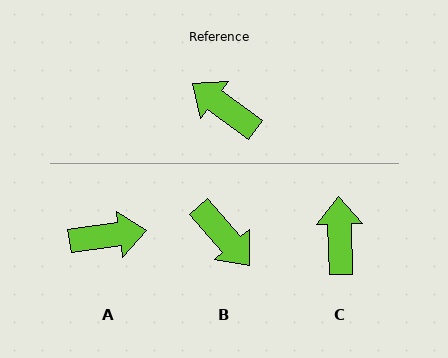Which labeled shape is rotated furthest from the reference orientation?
B, about 167 degrees away.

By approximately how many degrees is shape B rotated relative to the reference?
Approximately 167 degrees counter-clockwise.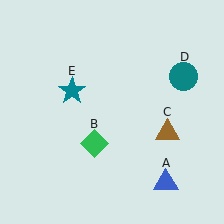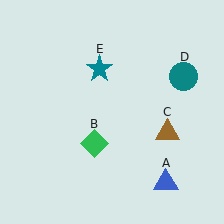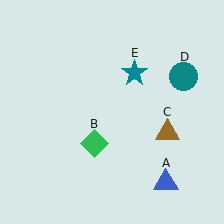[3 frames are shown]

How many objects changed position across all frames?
1 object changed position: teal star (object E).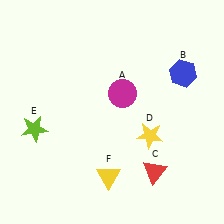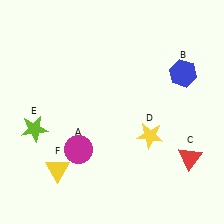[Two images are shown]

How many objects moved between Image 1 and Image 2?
3 objects moved between the two images.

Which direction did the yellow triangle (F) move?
The yellow triangle (F) moved left.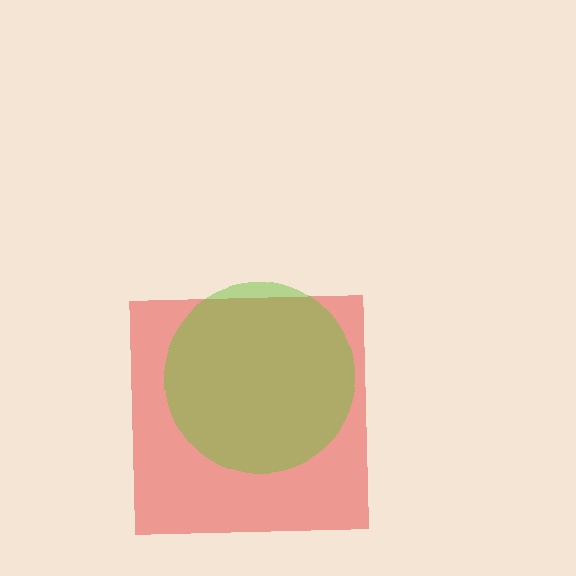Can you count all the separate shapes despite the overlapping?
Yes, there are 2 separate shapes.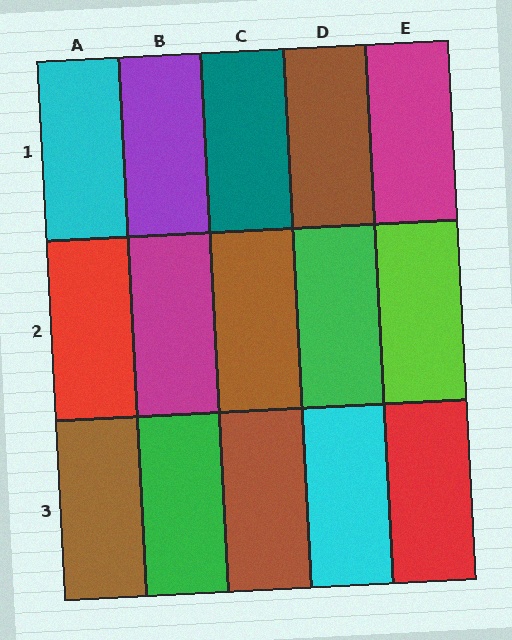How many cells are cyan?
2 cells are cyan.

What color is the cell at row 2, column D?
Green.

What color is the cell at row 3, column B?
Green.